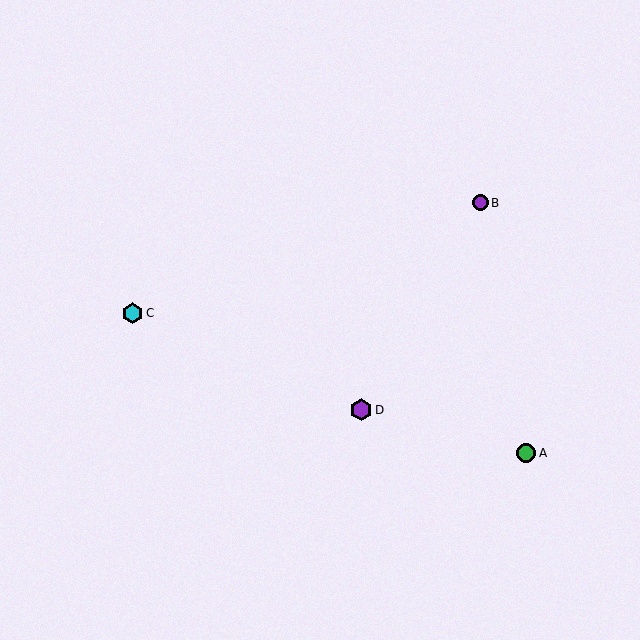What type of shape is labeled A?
Shape A is a green circle.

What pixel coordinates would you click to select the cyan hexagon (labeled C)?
Click at (133, 313) to select the cyan hexagon C.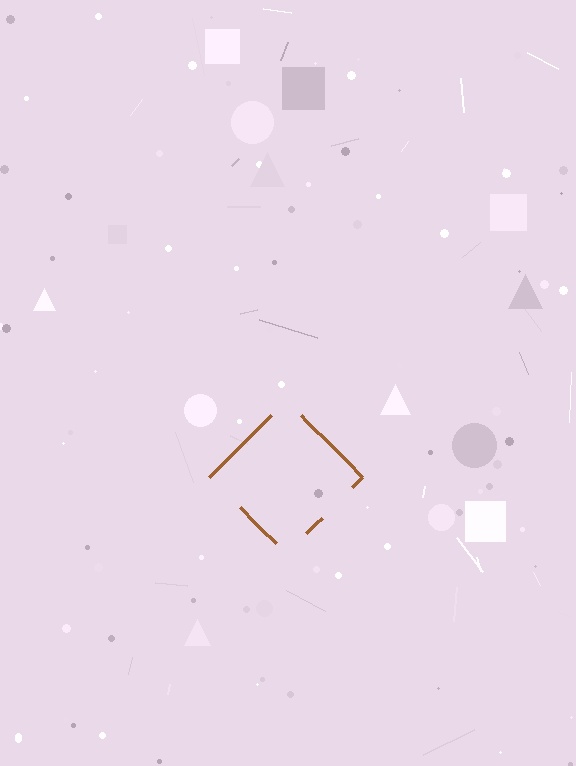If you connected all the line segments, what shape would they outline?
They would outline a diamond.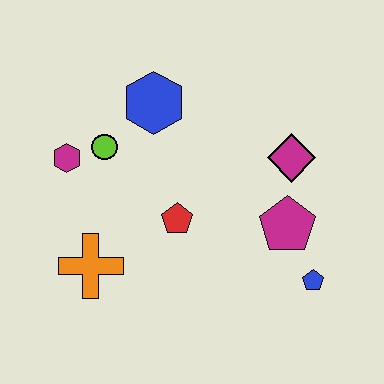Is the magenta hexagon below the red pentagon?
No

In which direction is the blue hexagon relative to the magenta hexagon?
The blue hexagon is to the right of the magenta hexagon.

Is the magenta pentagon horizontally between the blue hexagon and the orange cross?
No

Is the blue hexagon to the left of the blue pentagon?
Yes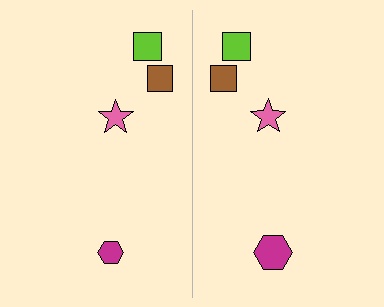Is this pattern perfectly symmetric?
No, the pattern is not perfectly symmetric. The magenta hexagon on the right side has a different size than its mirror counterpart.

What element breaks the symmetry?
The magenta hexagon on the right side has a different size than its mirror counterpart.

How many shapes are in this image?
There are 8 shapes in this image.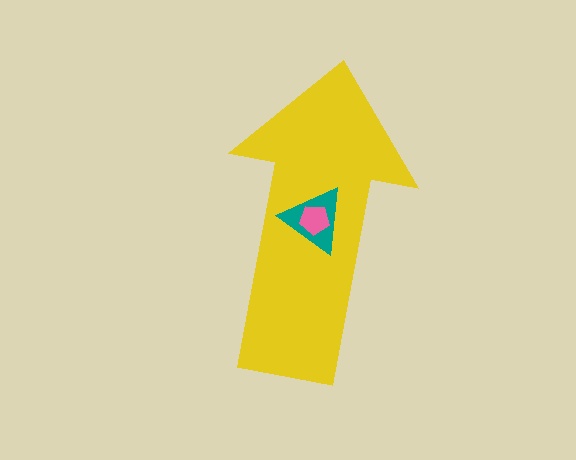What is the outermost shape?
The yellow arrow.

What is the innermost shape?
The pink pentagon.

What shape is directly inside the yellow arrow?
The teal triangle.